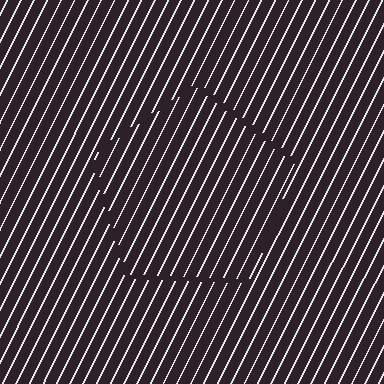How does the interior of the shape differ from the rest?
The interior of the shape contains the same grating, shifted by half a period — the contour is defined by the phase discontinuity where line-ends from the inner and outer gratings abut.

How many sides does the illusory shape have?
5 sides — the line-ends trace a pentagon.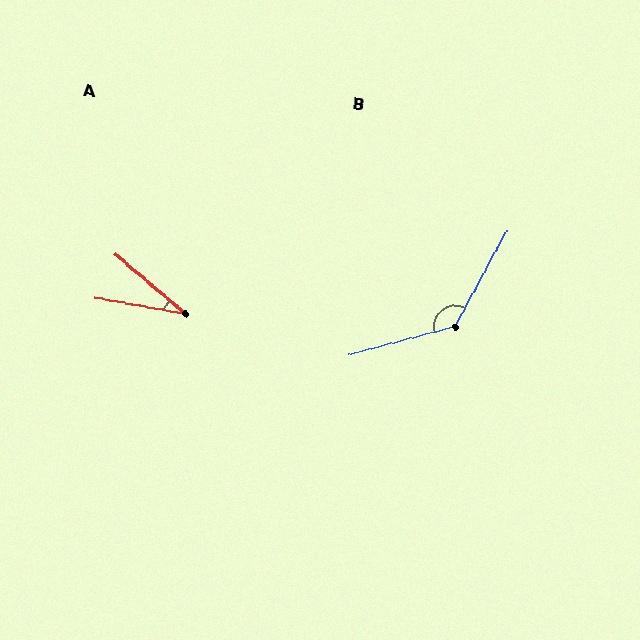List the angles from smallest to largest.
A (30°), B (134°).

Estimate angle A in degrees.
Approximately 30 degrees.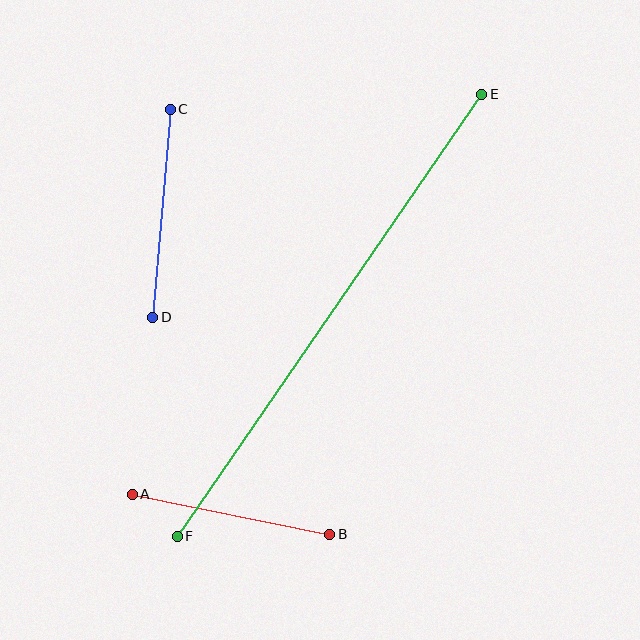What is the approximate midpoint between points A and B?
The midpoint is at approximately (231, 514) pixels.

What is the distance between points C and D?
The distance is approximately 209 pixels.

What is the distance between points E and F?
The distance is approximately 537 pixels.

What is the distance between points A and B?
The distance is approximately 201 pixels.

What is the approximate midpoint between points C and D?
The midpoint is at approximately (162, 213) pixels.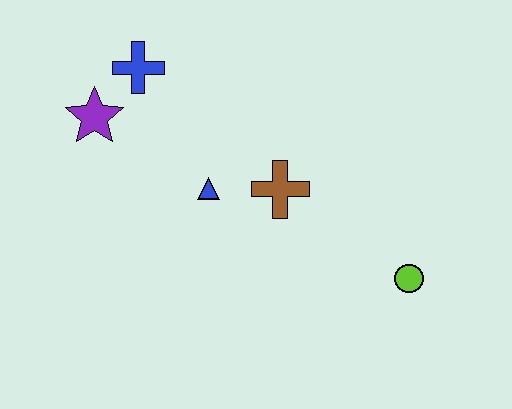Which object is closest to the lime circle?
The brown cross is closest to the lime circle.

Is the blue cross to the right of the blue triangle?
No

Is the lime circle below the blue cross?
Yes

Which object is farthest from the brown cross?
The purple star is farthest from the brown cross.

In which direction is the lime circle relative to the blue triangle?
The lime circle is to the right of the blue triangle.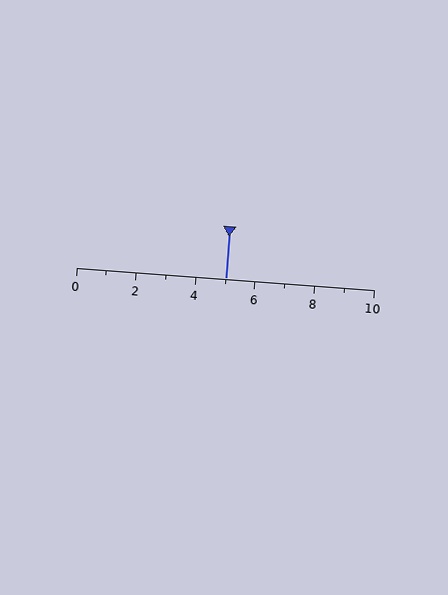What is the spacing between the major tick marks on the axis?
The major ticks are spaced 2 apart.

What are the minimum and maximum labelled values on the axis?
The axis runs from 0 to 10.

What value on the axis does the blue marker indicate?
The marker indicates approximately 5.